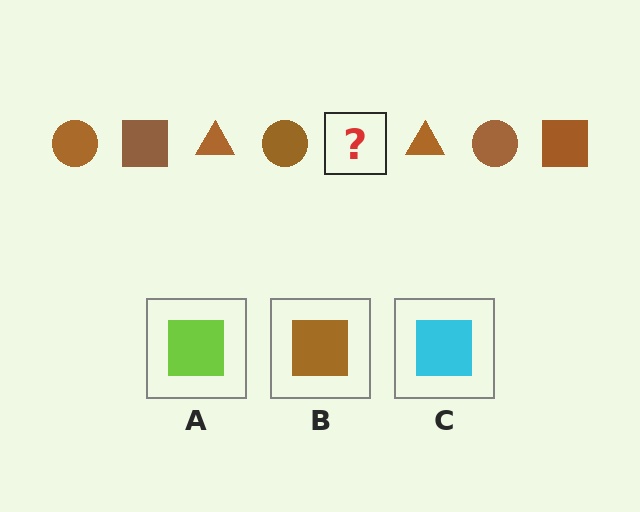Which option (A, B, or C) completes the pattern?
B.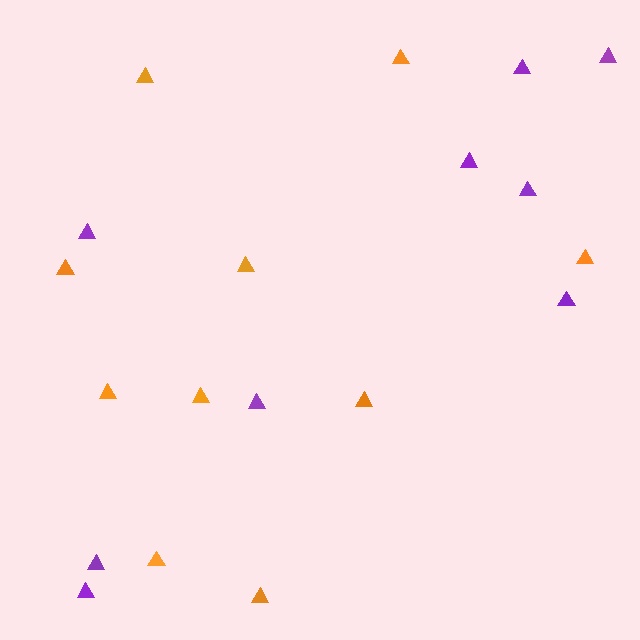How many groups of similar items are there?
There are 2 groups: one group of purple triangles (9) and one group of orange triangles (10).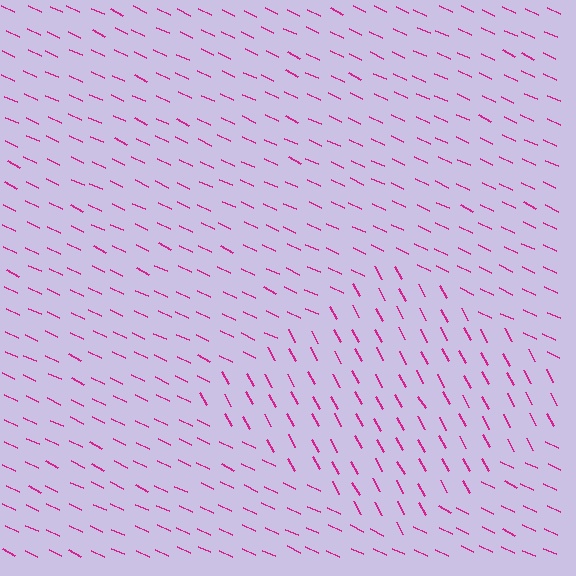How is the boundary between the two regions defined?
The boundary is defined purely by a change in line orientation (approximately 37 degrees difference). All lines are the same color and thickness.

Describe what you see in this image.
The image is filled with small magenta line segments. A diamond region in the image has lines oriented differently from the surrounding lines, creating a visible texture boundary.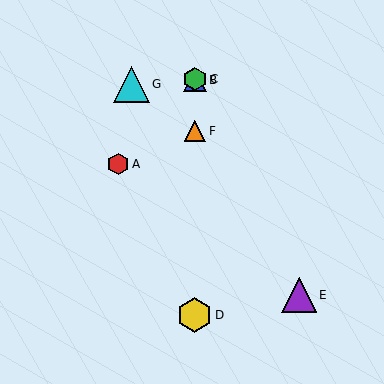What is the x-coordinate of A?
Object A is at x≈118.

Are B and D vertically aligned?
Yes, both are at x≈195.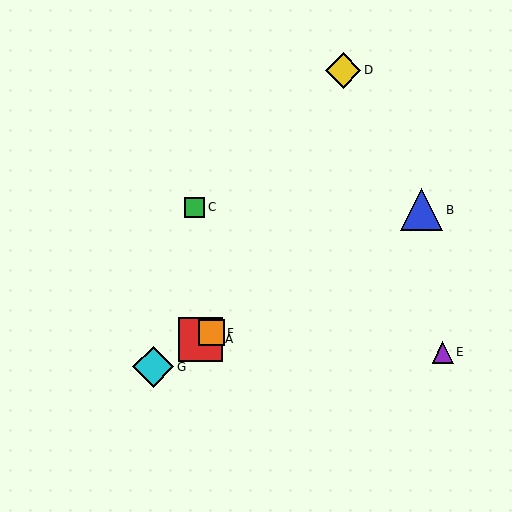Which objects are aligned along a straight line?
Objects A, B, F, G are aligned along a straight line.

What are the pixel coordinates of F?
Object F is at (212, 333).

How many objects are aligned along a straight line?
4 objects (A, B, F, G) are aligned along a straight line.